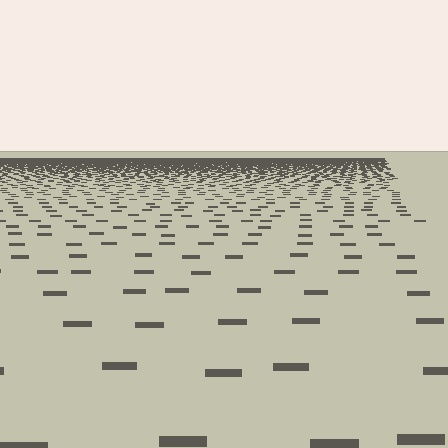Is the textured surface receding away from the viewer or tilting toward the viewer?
The surface is receding away from the viewer. Texture elements get smaller and denser toward the top.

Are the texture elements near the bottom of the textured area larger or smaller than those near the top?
Larger. Near the bottom, elements are closer to the viewer and appear at a bigger on-screen size.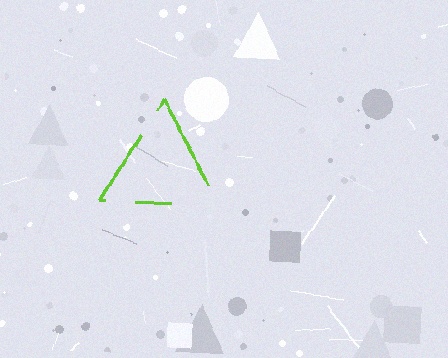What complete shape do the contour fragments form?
The contour fragments form a triangle.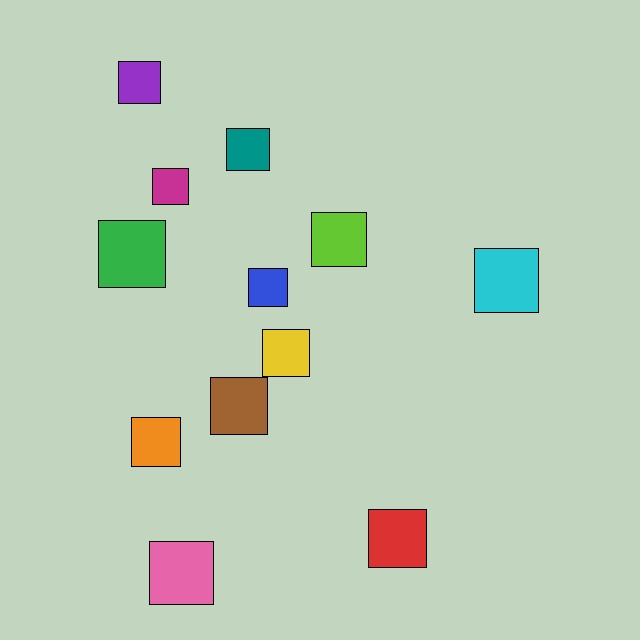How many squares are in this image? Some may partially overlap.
There are 12 squares.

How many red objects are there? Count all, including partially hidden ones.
There is 1 red object.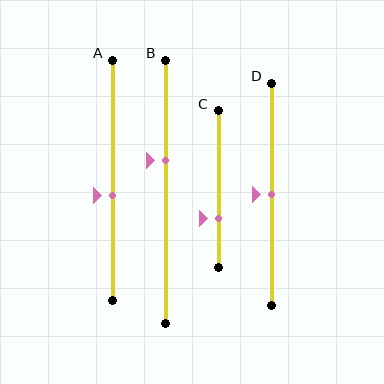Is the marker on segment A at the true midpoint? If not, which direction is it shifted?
No, the marker on segment A is shifted downward by about 6% of the segment length.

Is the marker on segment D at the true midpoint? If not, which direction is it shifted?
Yes, the marker on segment D is at the true midpoint.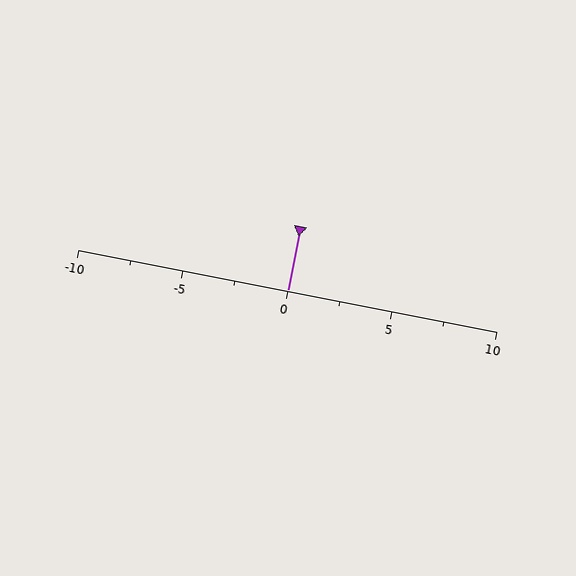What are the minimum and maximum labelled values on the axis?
The axis runs from -10 to 10.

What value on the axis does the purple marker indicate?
The marker indicates approximately 0.